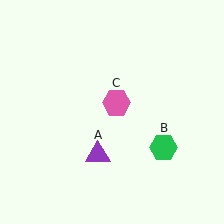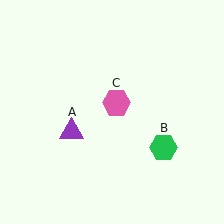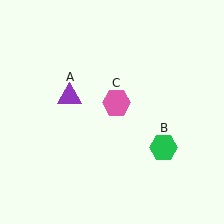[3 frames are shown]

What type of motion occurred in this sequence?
The purple triangle (object A) rotated clockwise around the center of the scene.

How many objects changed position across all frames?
1 object changed position: purple triangle (object A).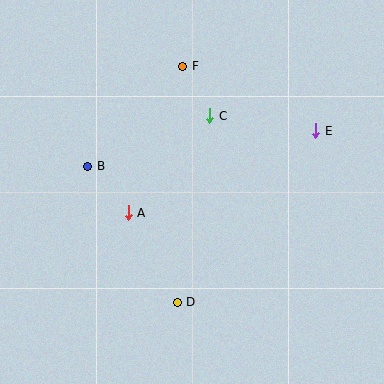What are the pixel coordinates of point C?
Point C is at (210, 116).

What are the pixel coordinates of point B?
Point B is at (87, 166).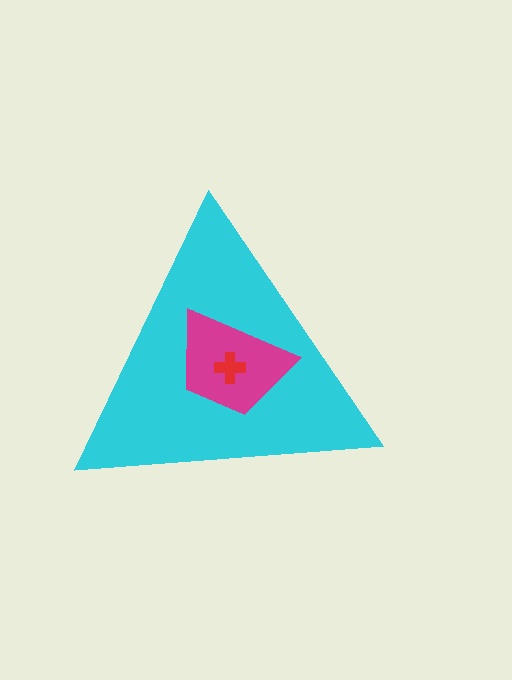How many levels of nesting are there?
3.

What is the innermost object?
The red cross.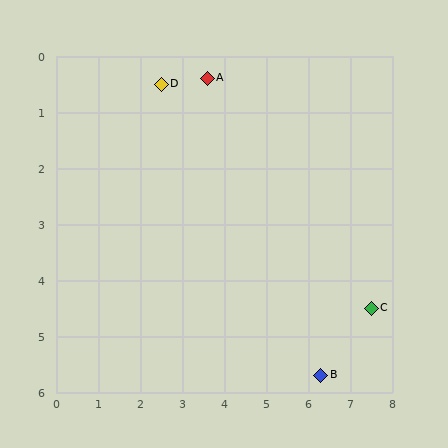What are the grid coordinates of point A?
Point A is at approximately (3.6, 0.4).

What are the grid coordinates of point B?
Point B is at approximately (6.3, 5.7).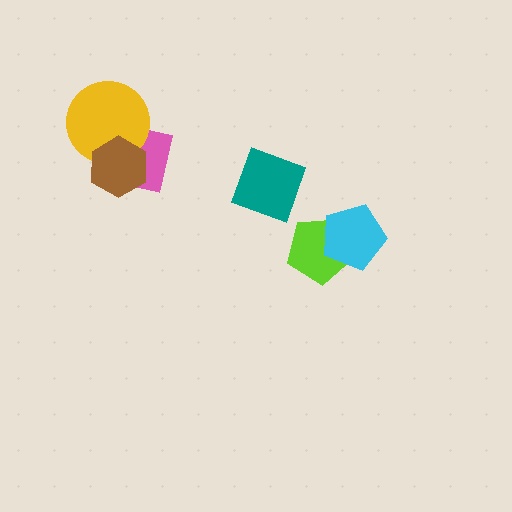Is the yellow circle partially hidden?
Yes, it is partially covered by another shape.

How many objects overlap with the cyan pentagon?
1 object overlaps with the cyan pentagon.